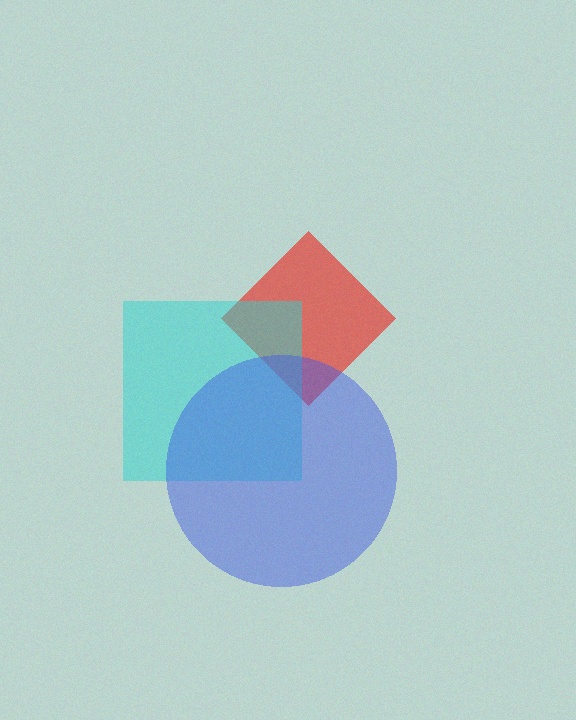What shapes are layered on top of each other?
The layered shapes are: a red diamond, a cyan square, a blue circle.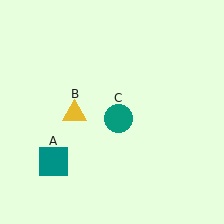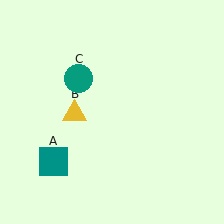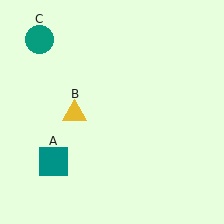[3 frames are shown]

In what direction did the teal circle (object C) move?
The teal circle (object C) moved up and to the left.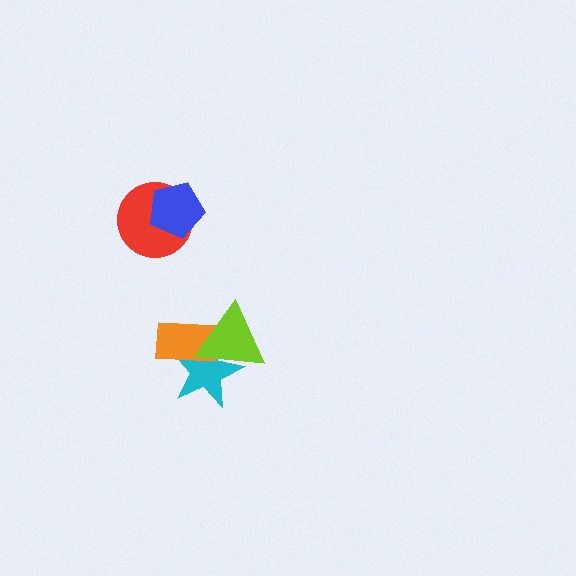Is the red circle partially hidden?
Yes, it is partially covered by another shape.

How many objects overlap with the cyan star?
2 objects overlap with the cyan star.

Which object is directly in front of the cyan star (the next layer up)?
The orange rectangle is directly in front of the cyan star.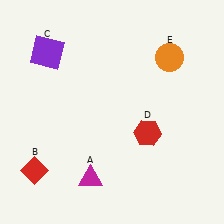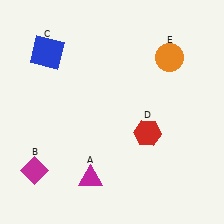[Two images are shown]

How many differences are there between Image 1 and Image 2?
There are 2 differences between the two images.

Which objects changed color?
B changed from red to magenta. C changed from purple to blue.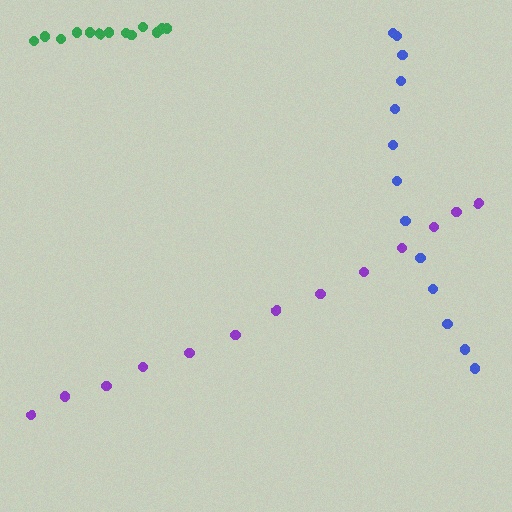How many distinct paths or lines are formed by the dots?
There are 3 distinct paths.